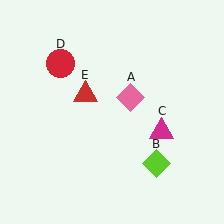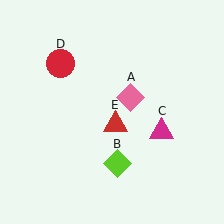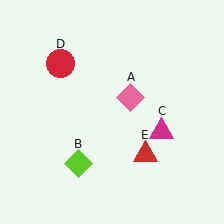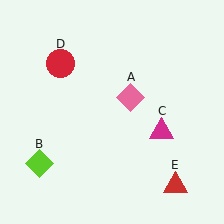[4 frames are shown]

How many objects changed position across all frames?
2 objects changed position: lime diamond (object B), red triangle (object E).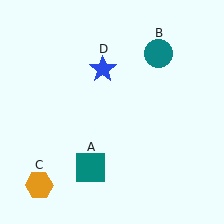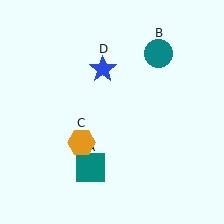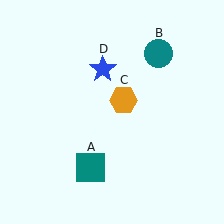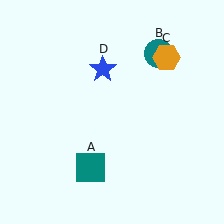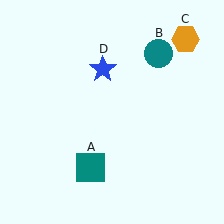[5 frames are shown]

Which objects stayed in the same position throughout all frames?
Teal square (object A) and teal circle (object B) and blue star (object D) remained stationary.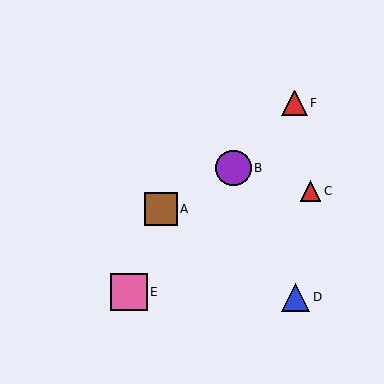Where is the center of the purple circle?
The center of the purple circle is at (234, 168).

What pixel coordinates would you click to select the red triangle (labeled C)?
Click at (311, 191) to select the red triangle C.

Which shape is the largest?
The pink square (labeled E) is the largest.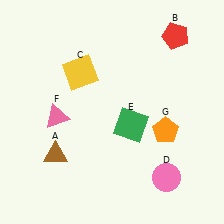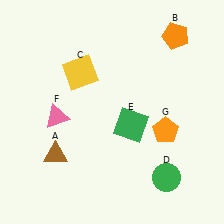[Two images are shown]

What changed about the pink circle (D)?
In Image 1, D is pink. In Image 2, it changed to green.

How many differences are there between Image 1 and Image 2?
There are 2 differences between the two images.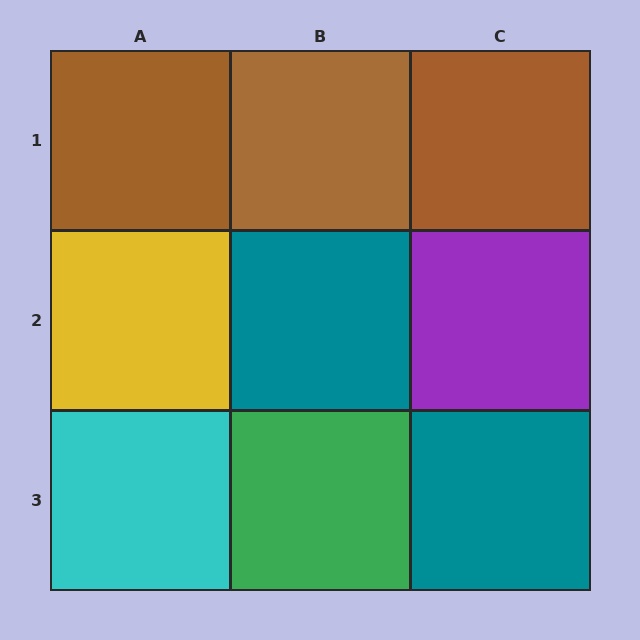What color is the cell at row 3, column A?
Cyan.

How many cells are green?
1 cell is green.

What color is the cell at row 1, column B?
Brown.